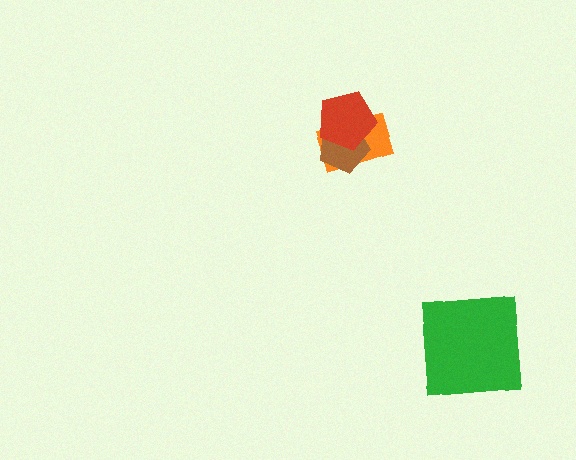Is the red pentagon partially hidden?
No, no other shape covers it.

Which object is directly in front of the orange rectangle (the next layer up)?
The brown pentagon is directly in front of the orange rectangle.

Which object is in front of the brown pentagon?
The red pentagon is in front of the brown pentagon.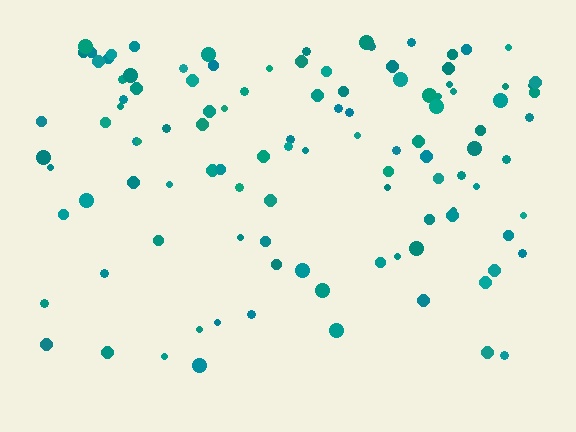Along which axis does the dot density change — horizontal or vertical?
Vertical.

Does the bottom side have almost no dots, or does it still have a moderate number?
Still a moderate number, just noticeably fewer than the top.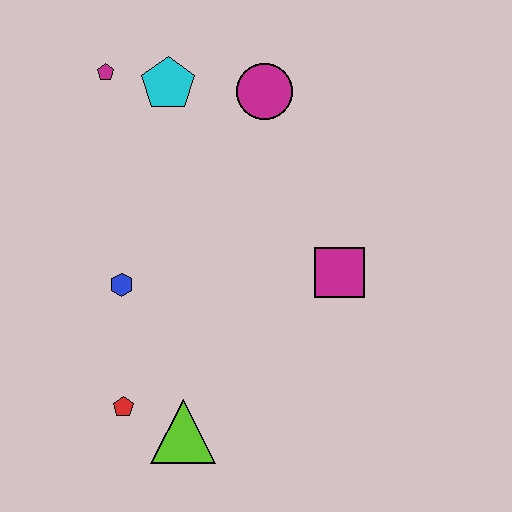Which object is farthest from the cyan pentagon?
The lime triangle is farthest from the cyan pentagon.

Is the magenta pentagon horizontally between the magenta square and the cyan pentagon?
No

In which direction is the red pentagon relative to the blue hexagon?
The red pentagon is below the blue hexagon.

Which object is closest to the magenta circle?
The cyan pentagon is closest to the magenta circle.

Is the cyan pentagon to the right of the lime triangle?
No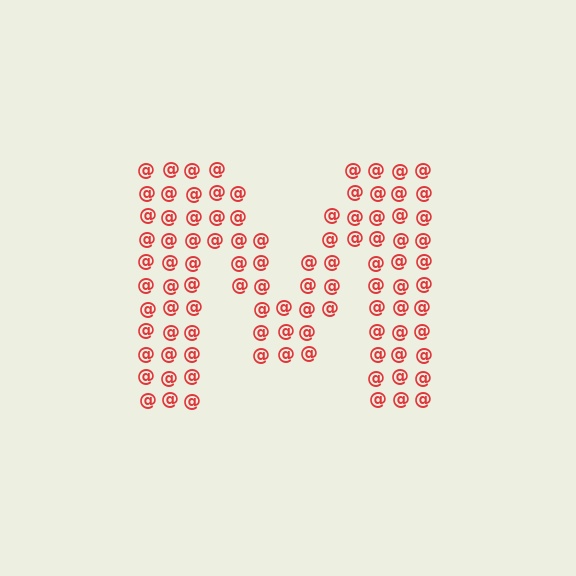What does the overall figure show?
The overall figure shows the letter M.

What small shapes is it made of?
It is made of small at signs.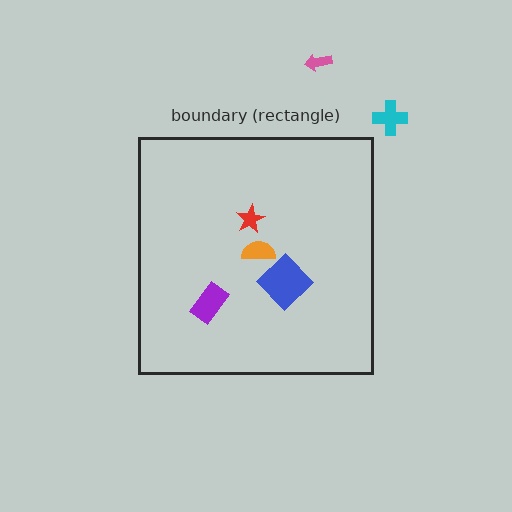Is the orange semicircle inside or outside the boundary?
Inside.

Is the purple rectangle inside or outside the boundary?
Inside.